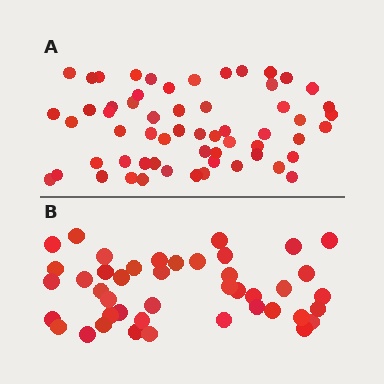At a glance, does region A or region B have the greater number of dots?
Region A (the top region) has more dots.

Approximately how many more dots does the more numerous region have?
Region A has approximately 15 more dots than region B.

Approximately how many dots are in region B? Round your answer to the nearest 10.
About 40 dots. (The exact count is 43, which rounds to 40.)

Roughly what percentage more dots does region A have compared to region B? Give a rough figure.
About 35% more.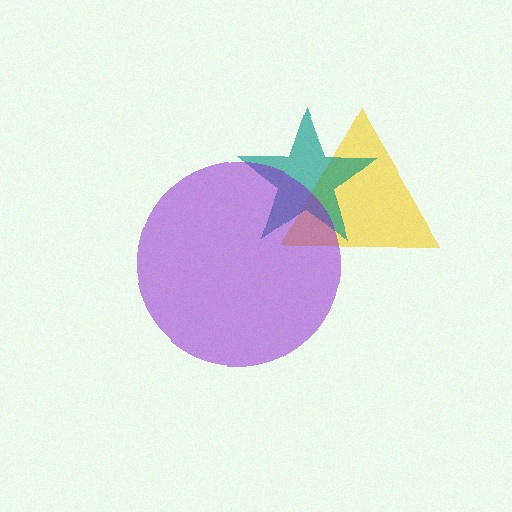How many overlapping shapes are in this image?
There are 3 overlapping shapes in the image.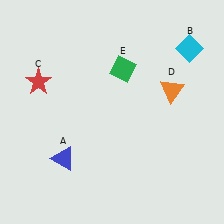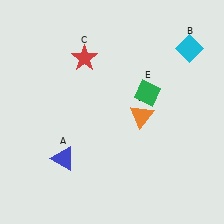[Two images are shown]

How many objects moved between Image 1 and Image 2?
3 objects moved between the two images.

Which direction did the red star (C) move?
The red star (C) moved right.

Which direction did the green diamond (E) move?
The green diamond (E) moved right.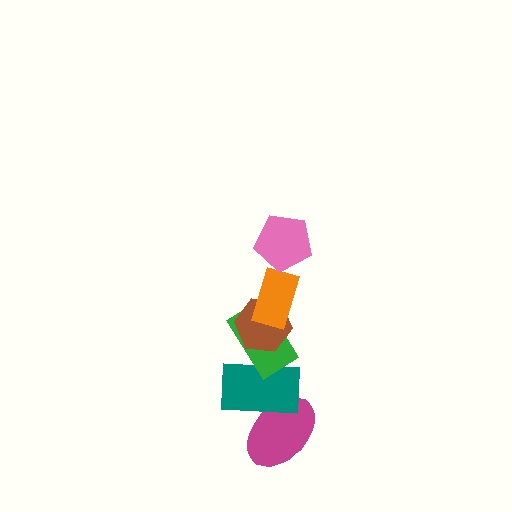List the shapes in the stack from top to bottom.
From top to bottom: the pink pentagon, the orange rectangle, the brown hexagon, the green rectangle, the teal rectangle, the magenta ellipse.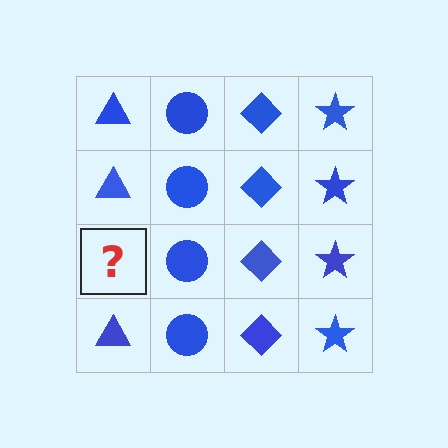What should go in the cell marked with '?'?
The missing cell should contain a blue triangle.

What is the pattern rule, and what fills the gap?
The rule is that each column has a consistent shape. The gap should be filled with a blue triangle.